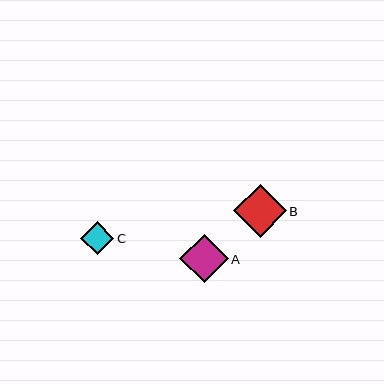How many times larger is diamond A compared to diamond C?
Diamond A is approximately 1.4 times the size of diamond C.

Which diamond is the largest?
Diamond B is the largest with a size of approximately 53 pixels.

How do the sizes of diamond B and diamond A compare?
Diamond B and diamond A are approximately the same size.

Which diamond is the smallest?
Diamond C is the smallest with a size of approximately 33 pixels.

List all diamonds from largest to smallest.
From largest to smallest: B, A, C.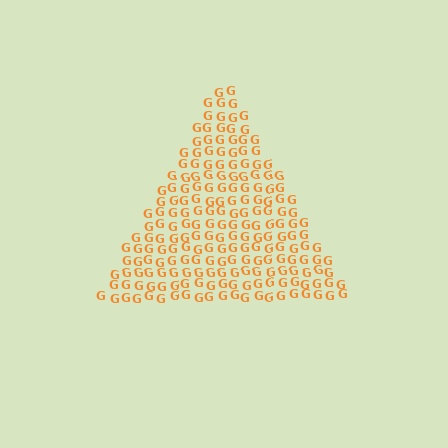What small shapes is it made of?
It is made of small letter G's.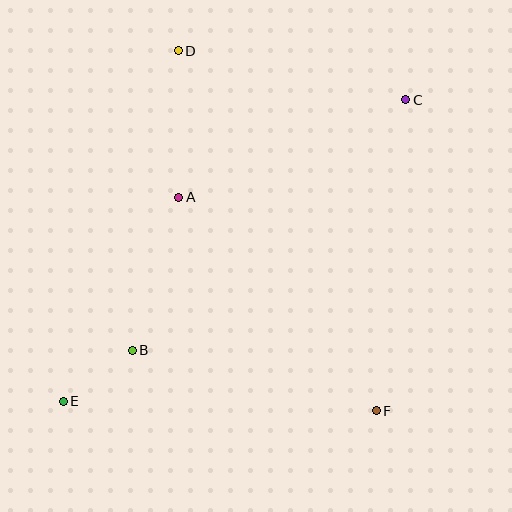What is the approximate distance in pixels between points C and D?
The distance between C and D is approximately 233 pixels.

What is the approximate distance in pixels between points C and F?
The distance between C and F is approximately 312 pixels.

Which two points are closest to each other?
Points B and E are closest to each other.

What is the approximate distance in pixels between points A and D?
The distance between A and D is approximately 146 pixels.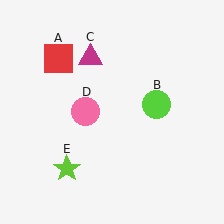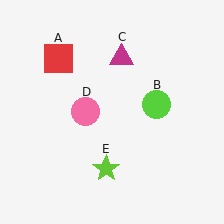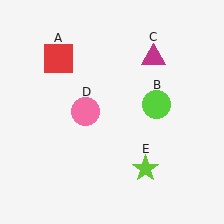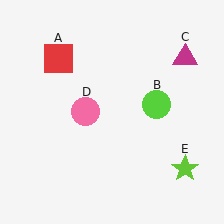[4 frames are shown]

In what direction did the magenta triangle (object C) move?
The magenta triangle (object C) moved right.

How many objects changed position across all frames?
2 objects changed position: magenta triangle (object C), lime star (object E).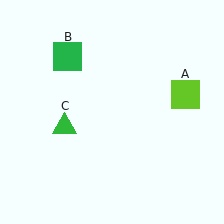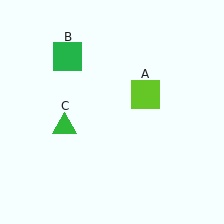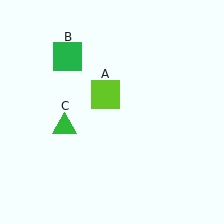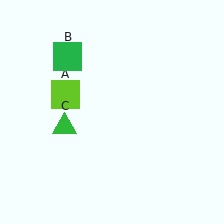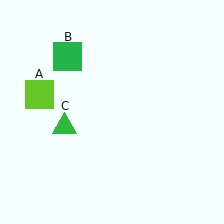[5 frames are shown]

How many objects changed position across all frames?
1 object changed position: lime square (object A).